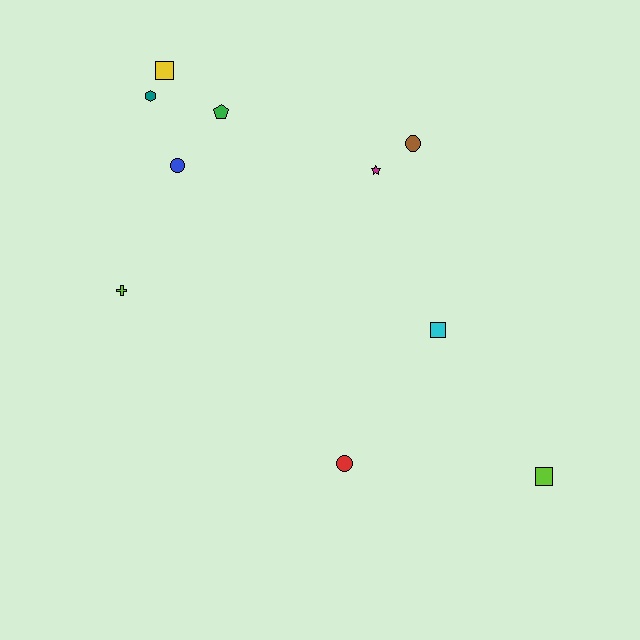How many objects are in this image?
There are 10 objects.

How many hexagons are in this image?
There is 1 hexagon.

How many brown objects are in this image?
There is 1 brown object.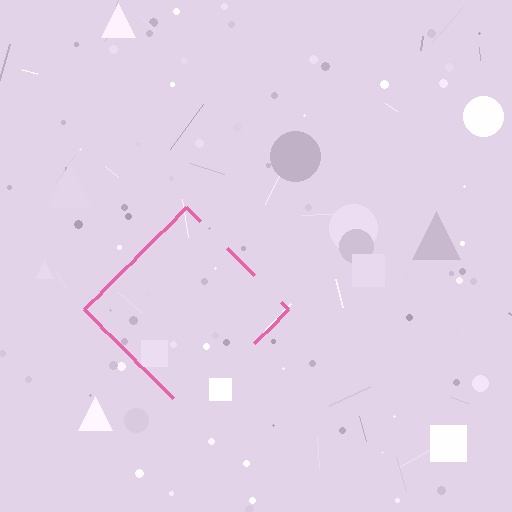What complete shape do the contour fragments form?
The contour fragments form a diamond.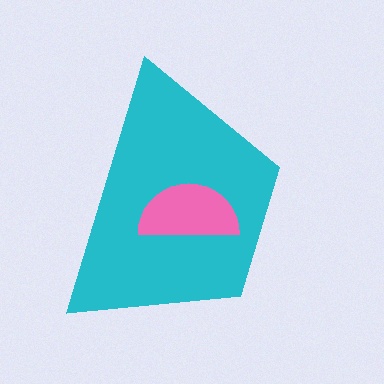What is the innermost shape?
The pink semicircle.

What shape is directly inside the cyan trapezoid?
The pink semicircle.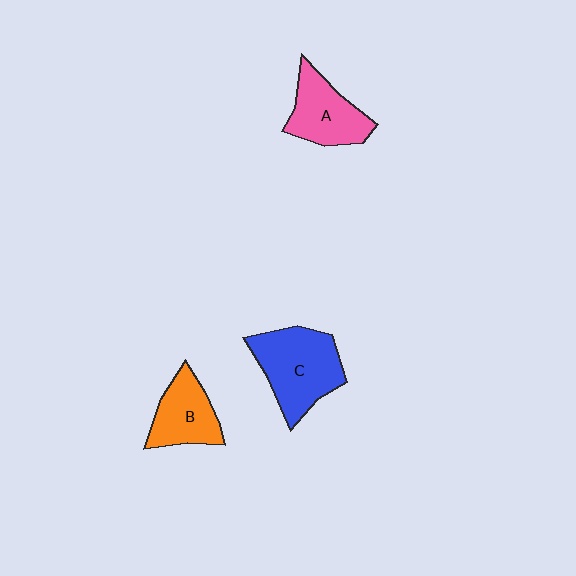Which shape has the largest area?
Shape C (blue).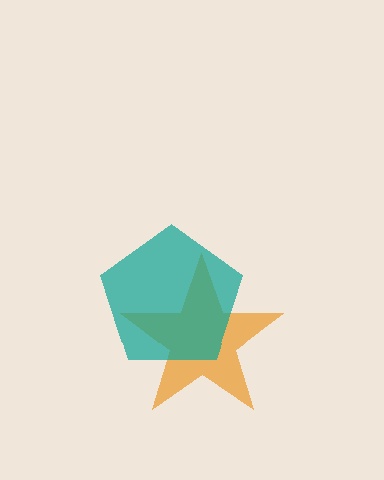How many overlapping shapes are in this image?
There are 2 overlapping shapes in the image.